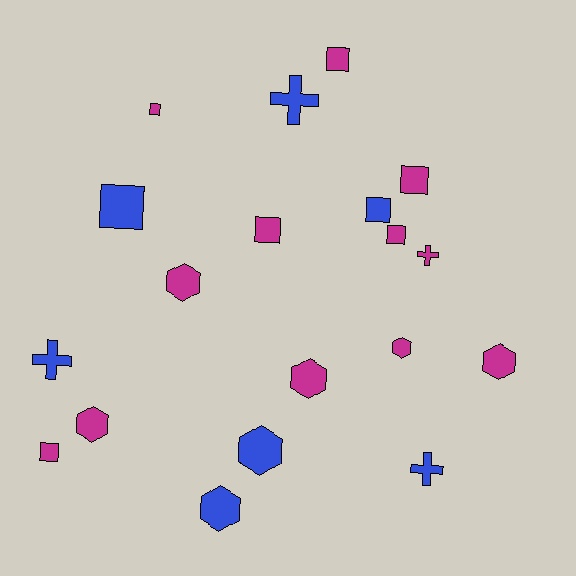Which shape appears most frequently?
Square, with 8 objects.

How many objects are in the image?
There are 19 objects.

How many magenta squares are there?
There are 6 magenta squares.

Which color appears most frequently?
Magenta, with 12 objects.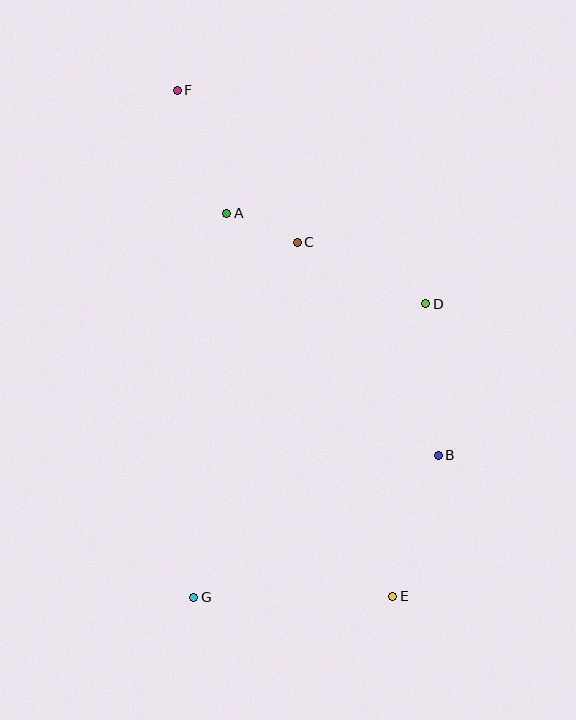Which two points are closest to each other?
Points A and C are closest to each other.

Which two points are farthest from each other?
Points E and F are farthest from each other.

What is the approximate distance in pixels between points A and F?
The distance between A and F is approximately 132 pixels.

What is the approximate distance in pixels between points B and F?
The distance between B and F is approximately 448 pixels.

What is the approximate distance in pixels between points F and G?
The distance between F and G is approximately 507 pixels.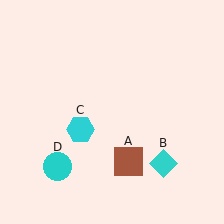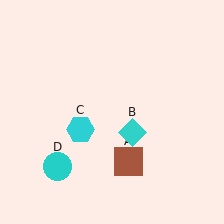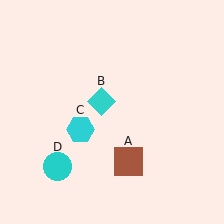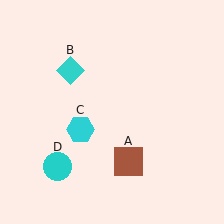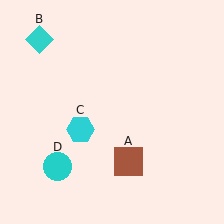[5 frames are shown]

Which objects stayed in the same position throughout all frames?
Brown square (object A) and cyan hexagon (object C) and cyan circle (object D) remained stationary.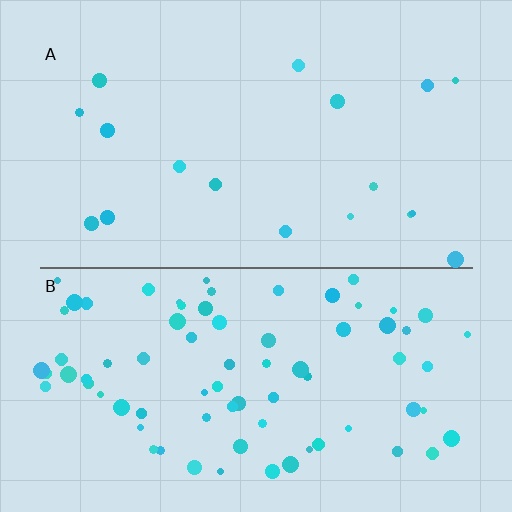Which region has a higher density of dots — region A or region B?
B (the bottom).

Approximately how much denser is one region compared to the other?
Approximately 4.3× — region B over region A.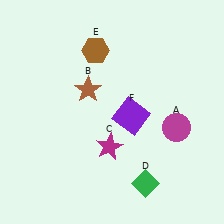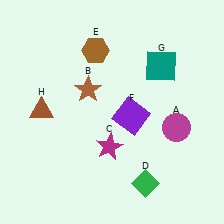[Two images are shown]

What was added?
A teal square (G), a brown triangle (H) were added in Image 2.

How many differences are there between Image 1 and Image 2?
There are 2 differences between the two images.